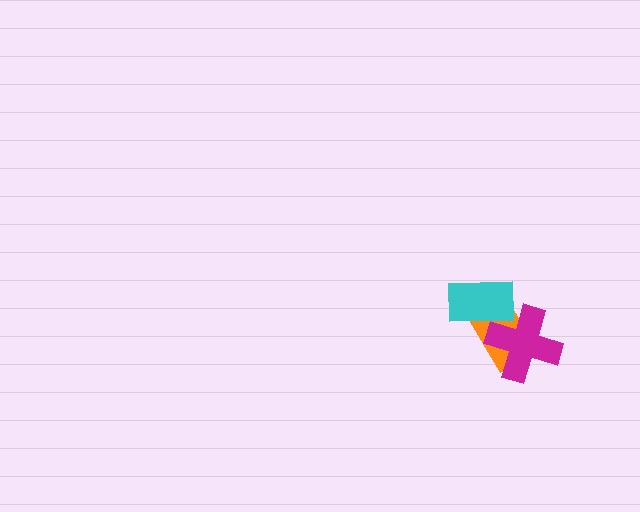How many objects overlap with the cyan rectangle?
2 objects overlap with the cyan rectangle.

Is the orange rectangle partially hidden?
Yes, it is partially covered by another shape.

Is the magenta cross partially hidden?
No, no other shape covers it.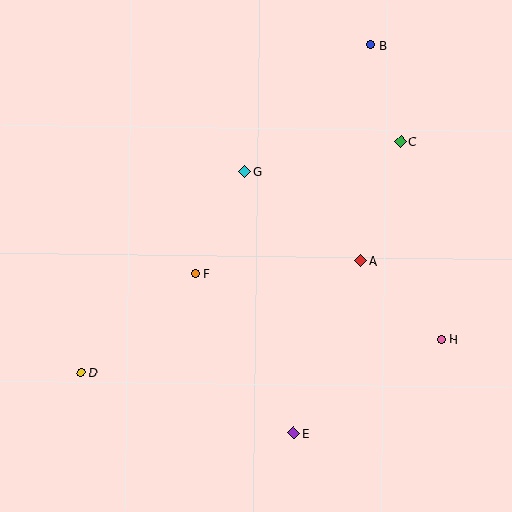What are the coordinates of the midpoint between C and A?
The midpoint between C and A is at (381, 201).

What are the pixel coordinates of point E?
Point E is at (293, 433).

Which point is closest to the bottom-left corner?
Point D is closest to the bottom-left corner.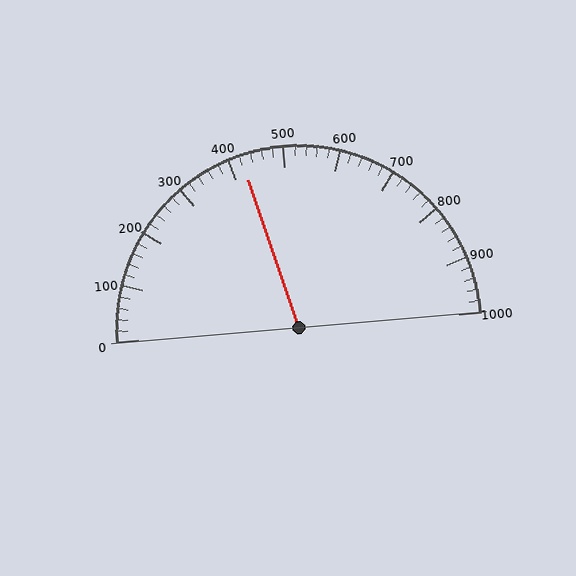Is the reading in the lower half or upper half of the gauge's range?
The reading is in the lower half of the range (0 to 1000).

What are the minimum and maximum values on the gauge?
The gauge ranges from 0 to 1000.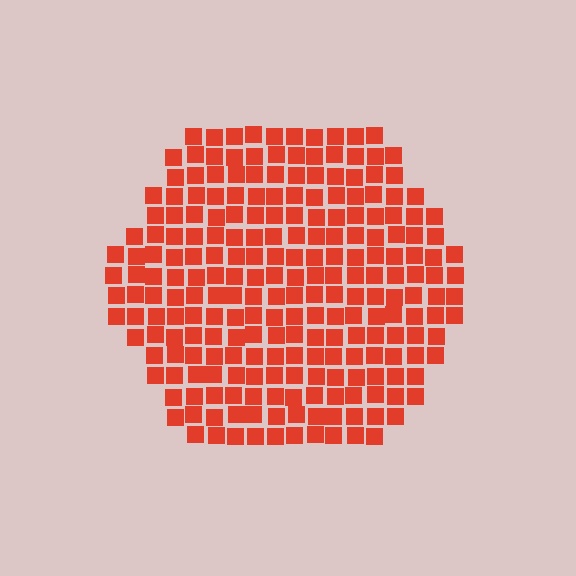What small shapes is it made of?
It is made of small squares.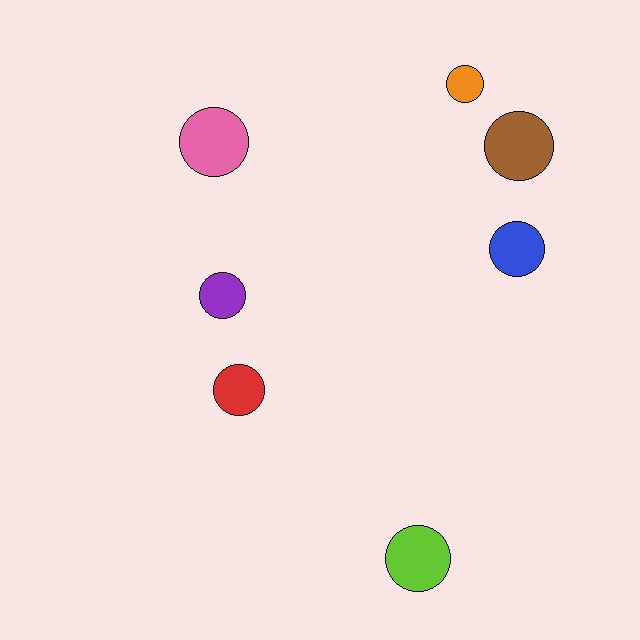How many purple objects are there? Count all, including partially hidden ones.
There is 1 purple object.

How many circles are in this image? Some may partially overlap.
There are 7 circles.